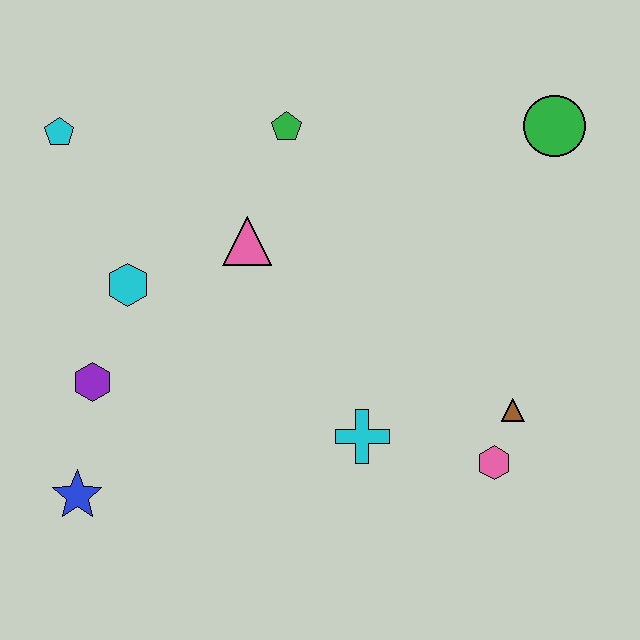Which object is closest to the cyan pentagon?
The cyan hexagon is closest to the cyan pentagon.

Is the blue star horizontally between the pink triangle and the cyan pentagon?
Yes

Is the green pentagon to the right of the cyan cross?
No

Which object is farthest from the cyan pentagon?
The pink hexagon is farthest from the cyan pentagon.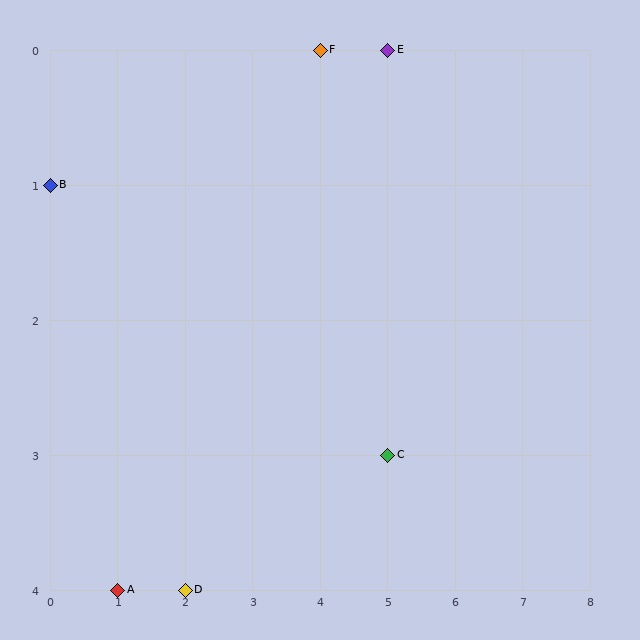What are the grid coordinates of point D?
Point D is at grid coordinates (2, 4).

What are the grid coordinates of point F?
Point F is at grid coordinates (4, 0).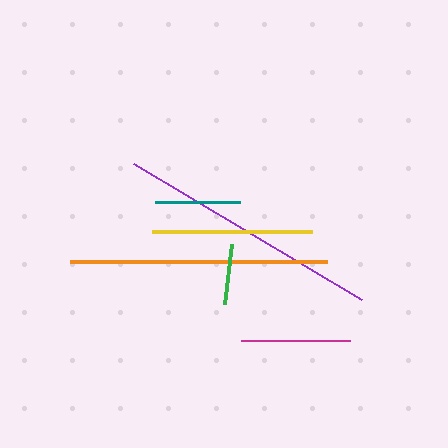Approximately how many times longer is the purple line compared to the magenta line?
The purple line is approximately 2.4 times the length of the magenta line.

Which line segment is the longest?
The purple line is the longest at approximately 265 pixels.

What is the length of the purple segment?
The purple segment is approximately 265 pixels long.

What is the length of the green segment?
The green segment is approximately 61 pixels long.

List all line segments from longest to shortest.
From longest to shortest: purple, orange, yellow, magenta, teal, green.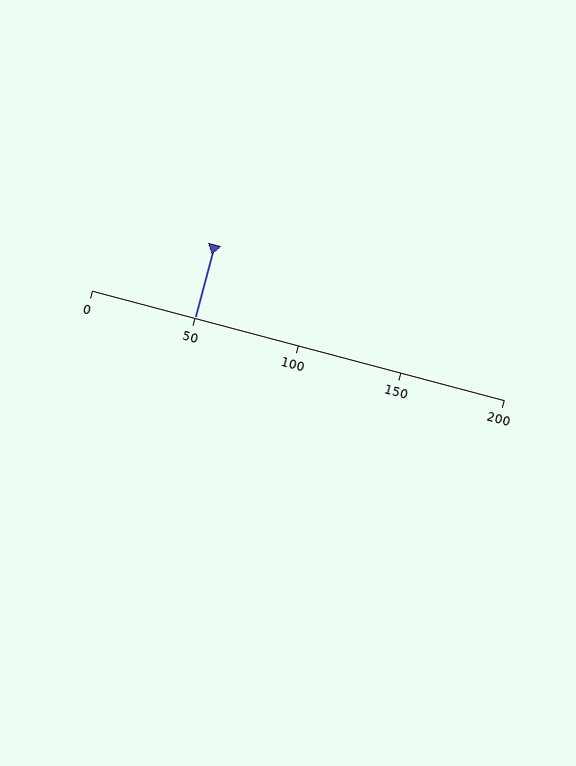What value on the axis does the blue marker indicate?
The marker indicates approximately 50.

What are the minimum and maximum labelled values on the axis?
The axis runs from 0 to 200.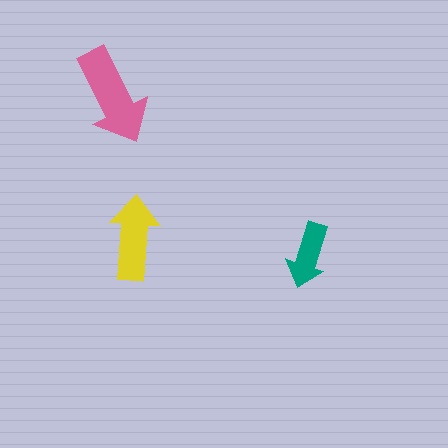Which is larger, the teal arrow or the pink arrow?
The pink one.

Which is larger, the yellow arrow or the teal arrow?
The yellow one.